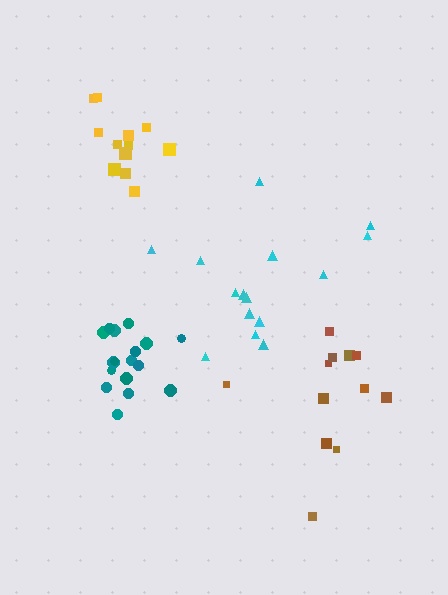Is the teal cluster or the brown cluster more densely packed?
Teal.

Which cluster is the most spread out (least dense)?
Cyan.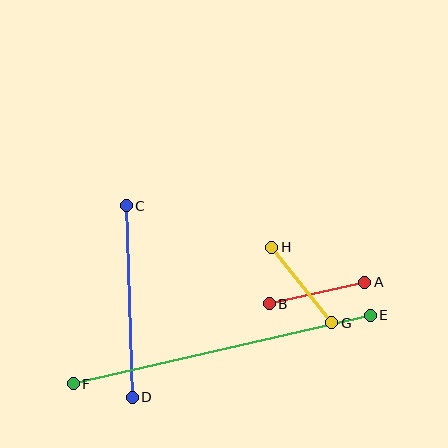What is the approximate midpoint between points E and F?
The midpoint is at approximately (222, 350) pixels.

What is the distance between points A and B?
The distance is approximately 98 pixels.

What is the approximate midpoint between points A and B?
The midpoint is at approximately (317, 293) pixels.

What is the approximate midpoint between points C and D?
The midpoint is at approximately (129, 302) pixels.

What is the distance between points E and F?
The distance is approximately 305 pixels.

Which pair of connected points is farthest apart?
Points E and F are farthest apart.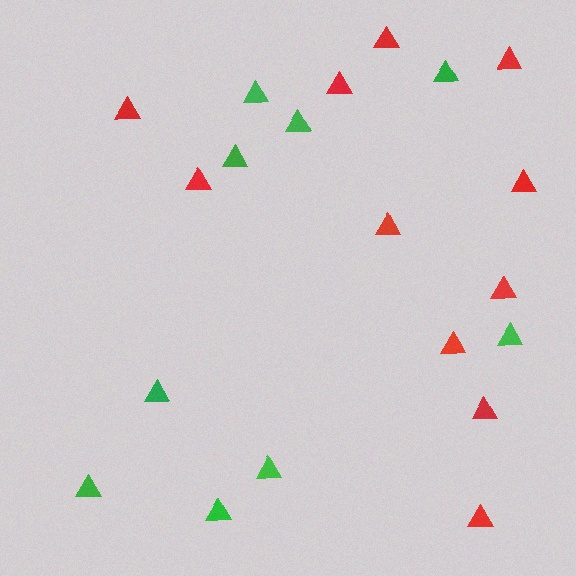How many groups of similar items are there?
There are 2 groups: one group of red triangles (11) and one group of green triangles (9).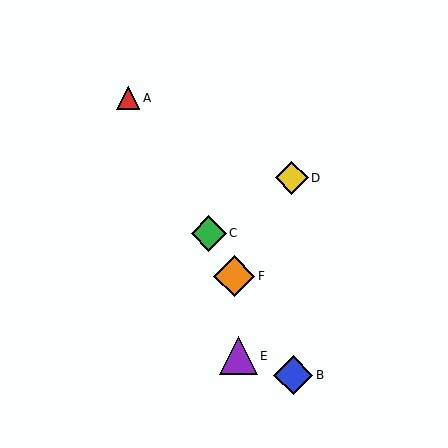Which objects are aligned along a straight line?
Objects A, B, C, F are aligned along a straight line.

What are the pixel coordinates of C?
Object C is at (209, 233).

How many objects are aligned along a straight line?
4 objects (A, B, C, F) are aligned along a straight line.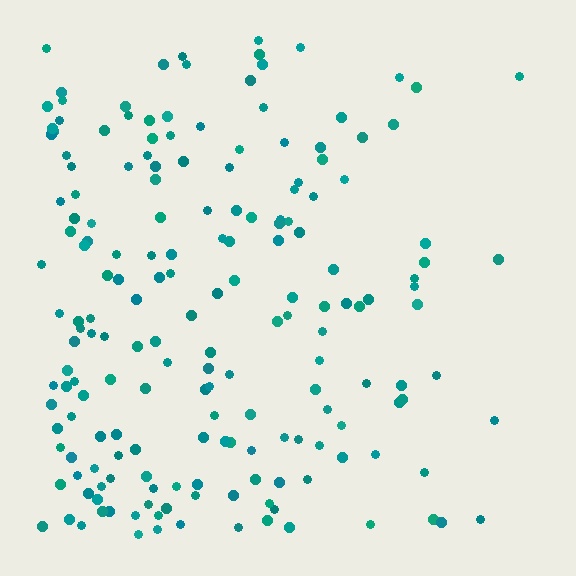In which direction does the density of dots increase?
From right to left, with the left side densest.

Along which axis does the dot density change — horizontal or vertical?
Horizontal.